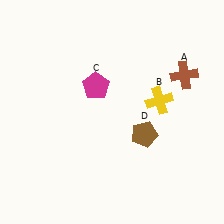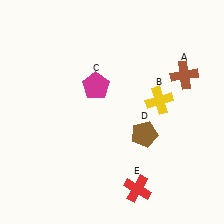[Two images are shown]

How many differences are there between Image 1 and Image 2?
There is 1 difference between the two images.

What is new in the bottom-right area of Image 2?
A red cross (E) was added in the bottom-right area of Image 2.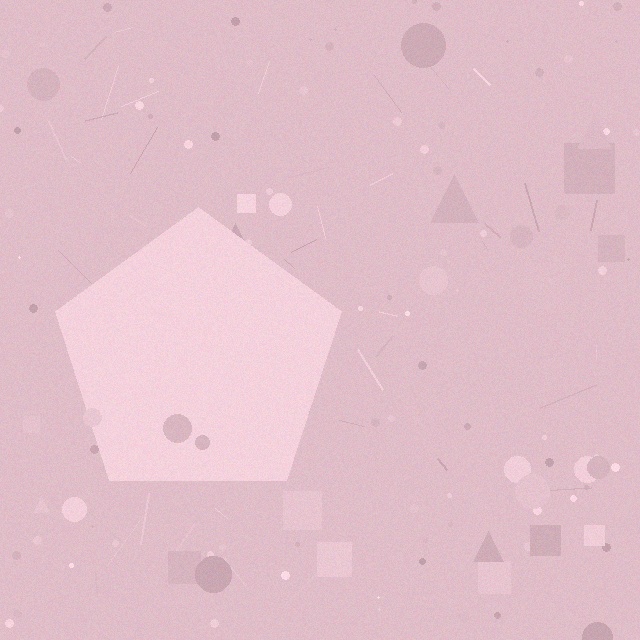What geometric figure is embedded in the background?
A pentagon is embedded in the background.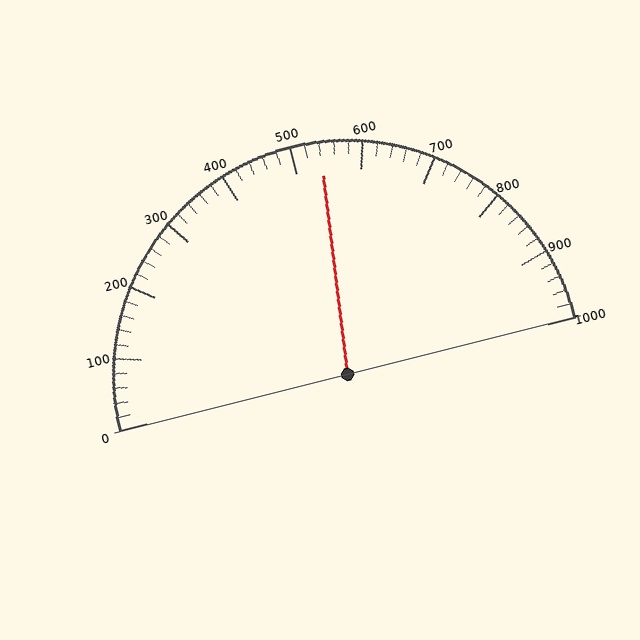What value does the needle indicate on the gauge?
The needle indicates approximately 540.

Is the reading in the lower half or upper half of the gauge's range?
The reading is in the upper half of the range (0 to 1000).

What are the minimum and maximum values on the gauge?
The gauge ranges from 0 to 1000.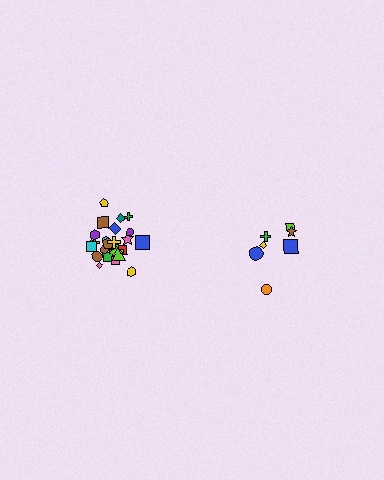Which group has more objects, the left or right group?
The left group.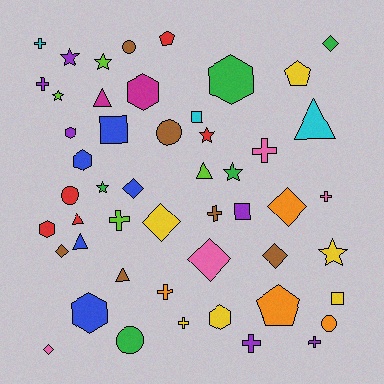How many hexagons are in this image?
There are 7 hexagons.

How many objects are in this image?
There are 50 objects.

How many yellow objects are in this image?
There are 6 yellow objects.